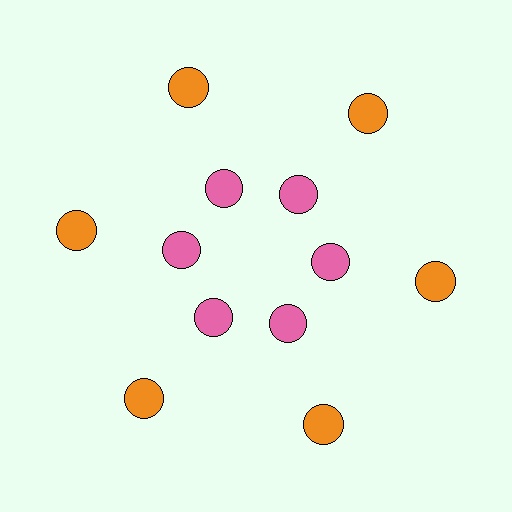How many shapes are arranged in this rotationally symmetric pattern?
There are 12 shapes, arranged in 6 groups of 2.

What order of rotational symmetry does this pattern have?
This pattern has 6-fold rotational symmetry.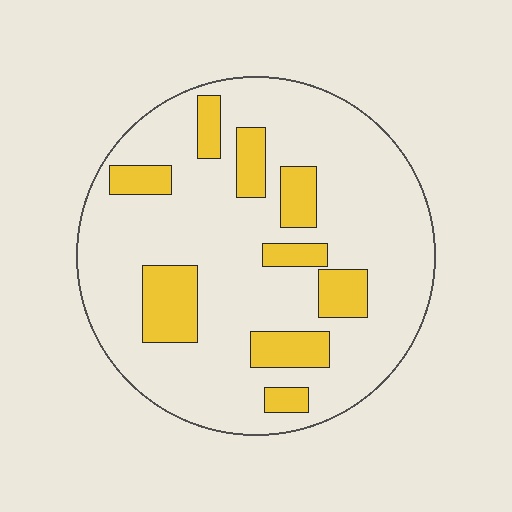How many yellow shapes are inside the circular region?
9.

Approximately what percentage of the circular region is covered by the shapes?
Approximately 20%.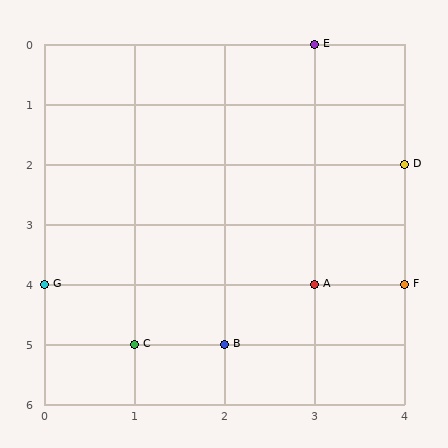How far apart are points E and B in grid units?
Points E and B are 1 column and 5 rows apart (about 5.1 grid units diagonally).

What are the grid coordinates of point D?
Point D is at grid coordinates (4, 2).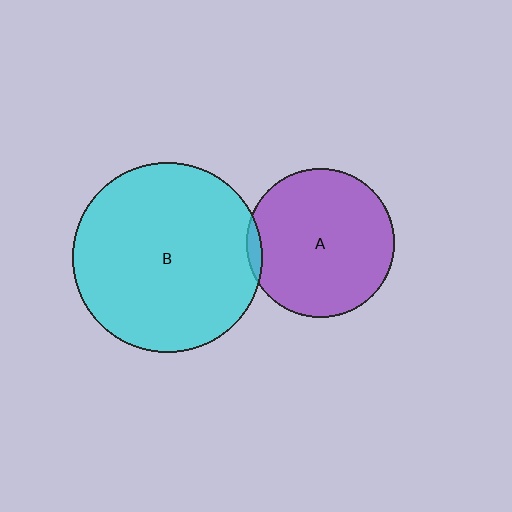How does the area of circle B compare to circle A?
Approximately 1.6 times.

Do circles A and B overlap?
Yes.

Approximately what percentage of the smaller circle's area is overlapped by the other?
Approximately 5%.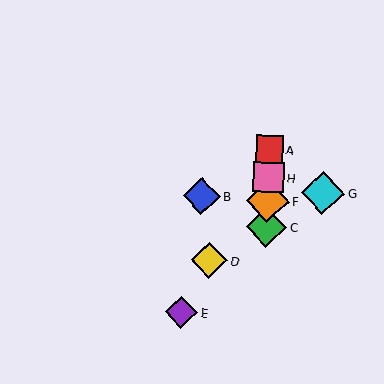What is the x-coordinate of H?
Object H is at x≈268.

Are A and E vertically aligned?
No, A is at x≈269 and E is at x≈181.